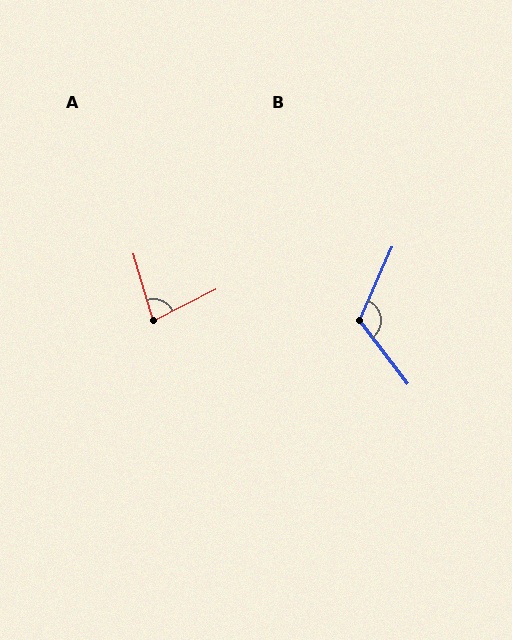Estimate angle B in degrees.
Approximately 119 degrees.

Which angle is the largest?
B, at approximately 119 degrees.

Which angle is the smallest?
A, at approximately 79 degrees.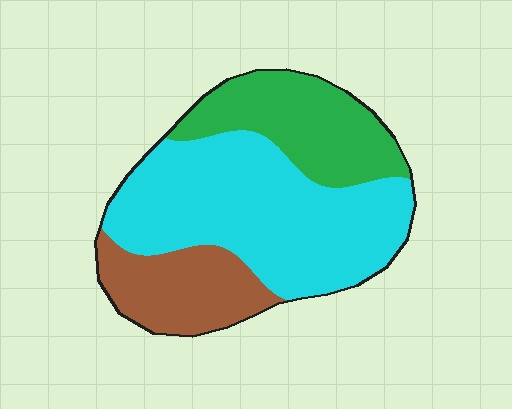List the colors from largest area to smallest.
From largest to smallest: cyan, green, brown.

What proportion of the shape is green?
Green covers roughly 25% of the shape.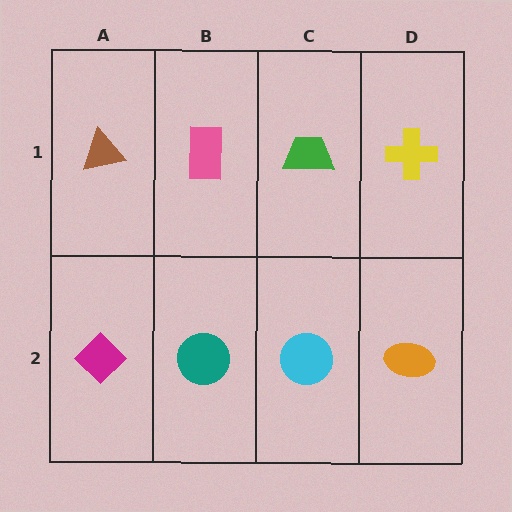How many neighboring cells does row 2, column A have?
2.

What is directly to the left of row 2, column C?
A teal circle.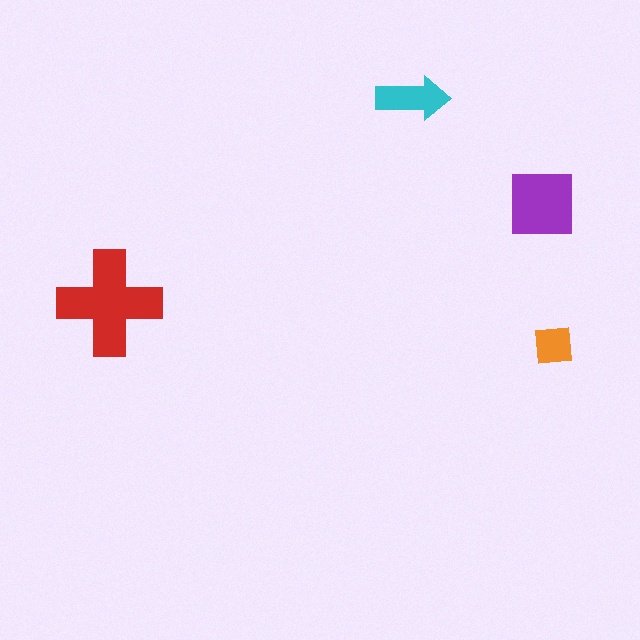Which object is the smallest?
The orange square.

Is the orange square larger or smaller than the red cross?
Smaller.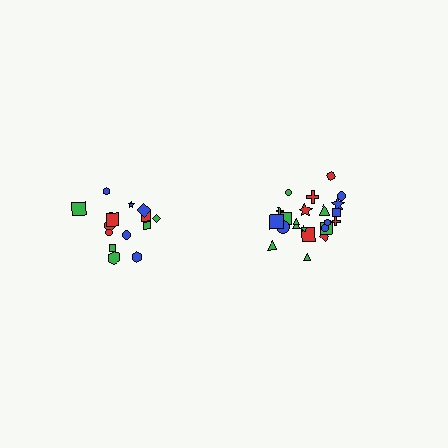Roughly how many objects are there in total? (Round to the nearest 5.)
Roughly 40 objects in total.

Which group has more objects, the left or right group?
The right group.